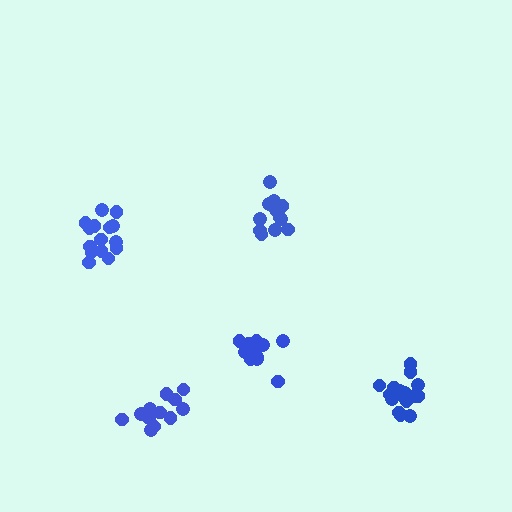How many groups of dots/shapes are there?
There are 5 groups.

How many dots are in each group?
Group 1: 15 dots, Group 2: 14 dots, Group 3: 16 dots, Group 4: 13 dots, Group 5: 13 dots (71 total).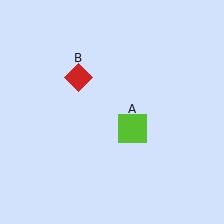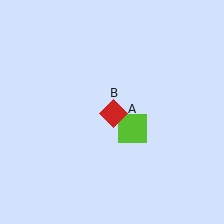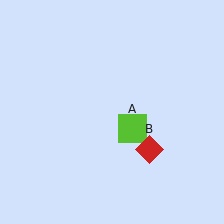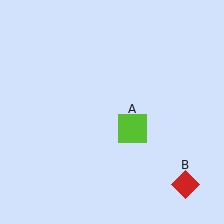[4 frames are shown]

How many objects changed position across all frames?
1 object changed position: red diamond (object B).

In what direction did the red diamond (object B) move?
The red diamond (object B) moved down and to the right.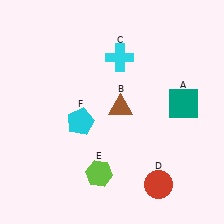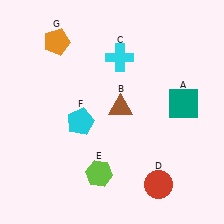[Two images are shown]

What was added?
An orange pentagon (G) was added in Image 2.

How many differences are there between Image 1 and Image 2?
There is 1 difference between the two images.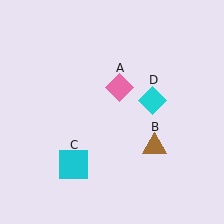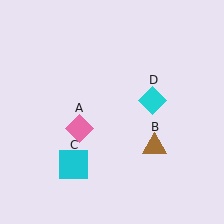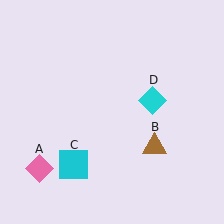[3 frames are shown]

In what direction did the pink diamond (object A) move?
The pink diamond (object A) moved down and to the left.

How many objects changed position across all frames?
1 object changed position: pink diamond (object A).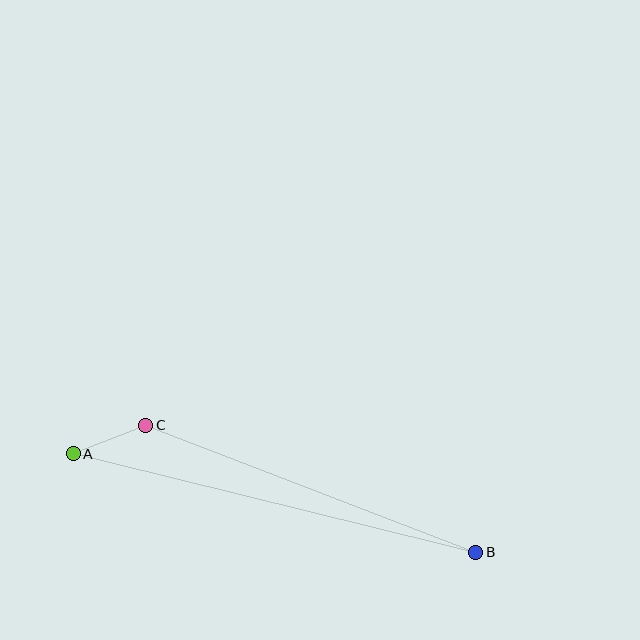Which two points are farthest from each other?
Points A and B are farthest from each other.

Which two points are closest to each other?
Points A and C are closest to each other.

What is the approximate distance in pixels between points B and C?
The distance between B and C is approximately 354 pixels.